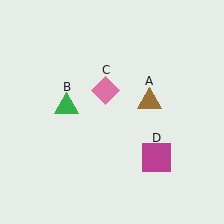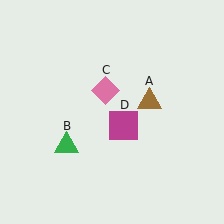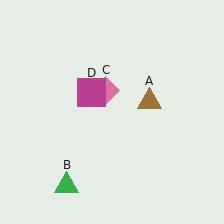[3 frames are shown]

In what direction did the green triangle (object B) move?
The green triangle (object B) moved down.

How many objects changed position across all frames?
2 objects changed position: green triangle (object B), magenta square (object D).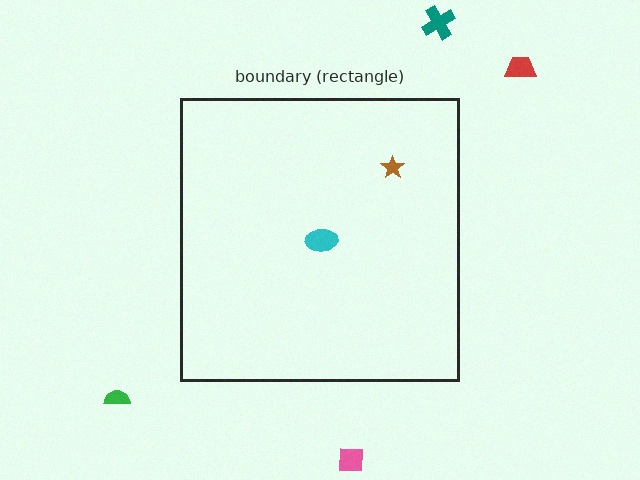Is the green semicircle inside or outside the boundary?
Outside.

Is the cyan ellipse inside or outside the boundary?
Inside.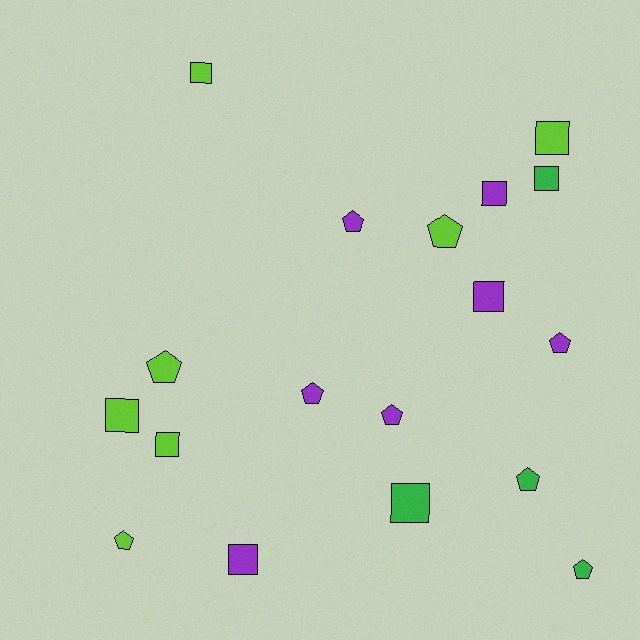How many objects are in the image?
There are 18 objects.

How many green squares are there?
There are 2 green squares.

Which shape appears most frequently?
Pentagon, with 9 objects.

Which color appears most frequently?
Purple, with 7 objects.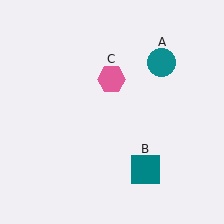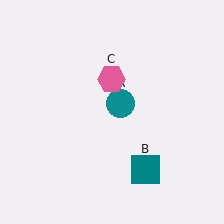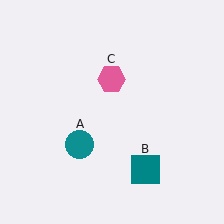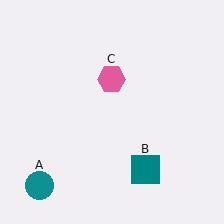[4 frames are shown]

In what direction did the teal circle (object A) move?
The teal circle (object A) moved down and to the left.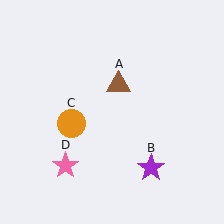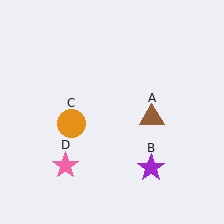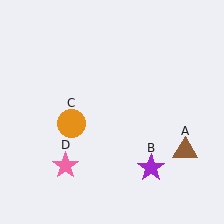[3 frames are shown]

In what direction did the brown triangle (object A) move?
The brown triangle (object A) moved down and to the right.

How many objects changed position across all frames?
1 object changed position: brown triangle (object A).